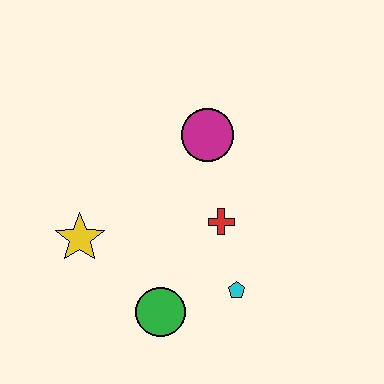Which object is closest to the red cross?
The cyan pentagon is closest to the red cross.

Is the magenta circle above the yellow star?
Yes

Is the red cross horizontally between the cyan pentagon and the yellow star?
Yes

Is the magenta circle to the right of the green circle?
Yes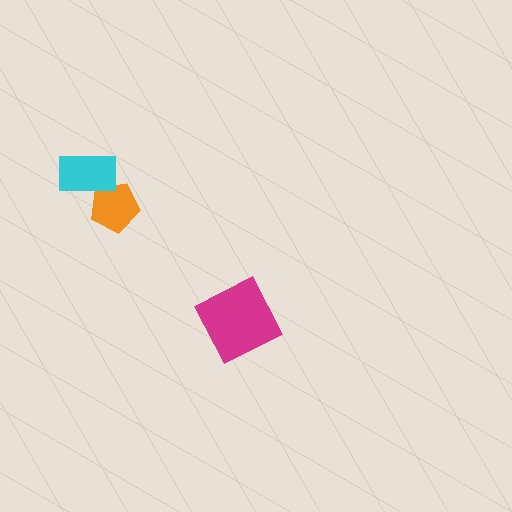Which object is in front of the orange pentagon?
The cyan rectangle is in front of the orange pentagon.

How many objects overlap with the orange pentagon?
1 object overlaps with the orange pentagon.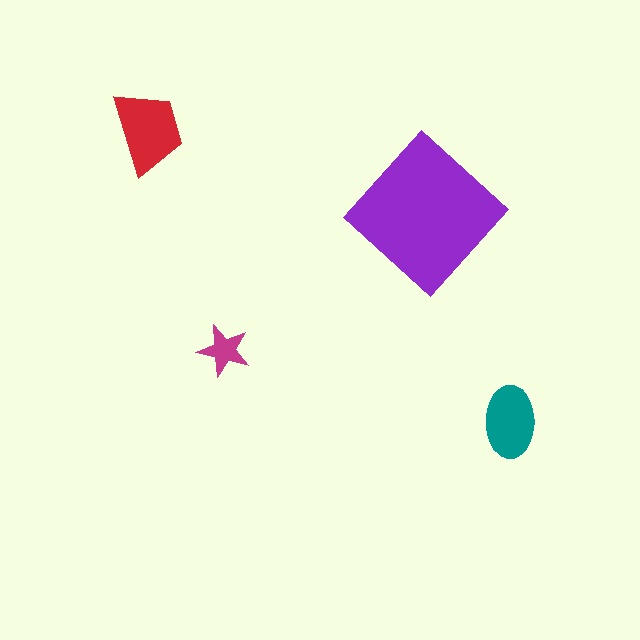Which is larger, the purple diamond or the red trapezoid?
The purple diamond.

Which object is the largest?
The purple diamond.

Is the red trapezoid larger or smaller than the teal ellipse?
Larger.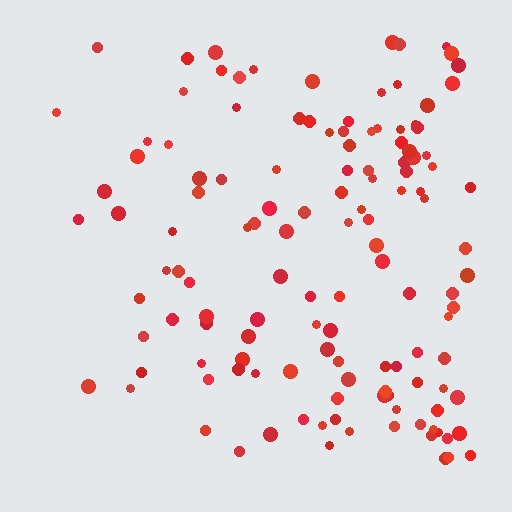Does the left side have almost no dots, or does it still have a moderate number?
Still a moderate number, just noticeably fewer than the right.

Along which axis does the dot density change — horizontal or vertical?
Horizontal.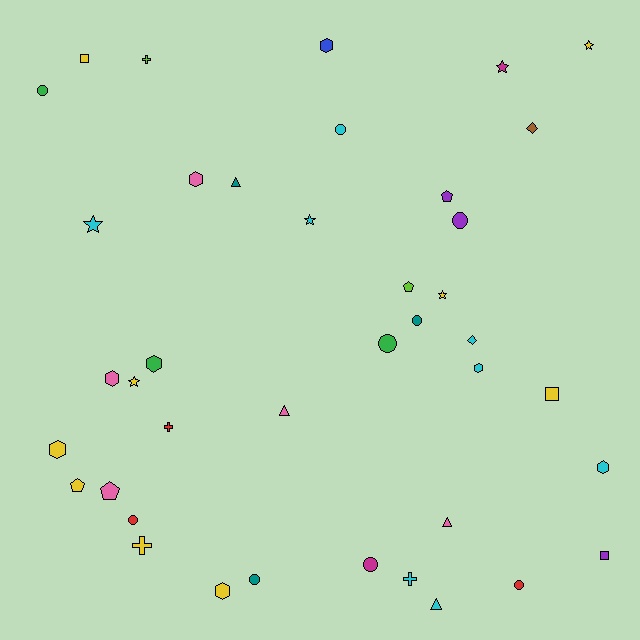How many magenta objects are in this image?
There are 2 magenta objects.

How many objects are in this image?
There are 40 objects.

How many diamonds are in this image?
There are 2 diamonds.